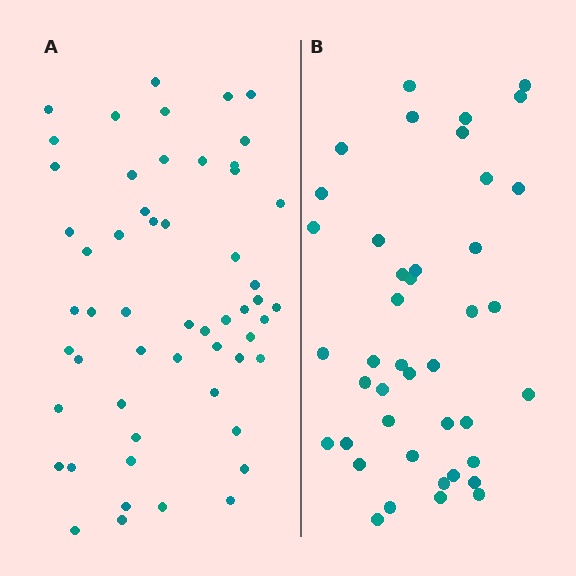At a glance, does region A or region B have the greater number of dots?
Region A (the left region) has more dots.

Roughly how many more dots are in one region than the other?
Region A has approximately 15 more dots than region B.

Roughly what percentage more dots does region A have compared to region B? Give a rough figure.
About 30% more.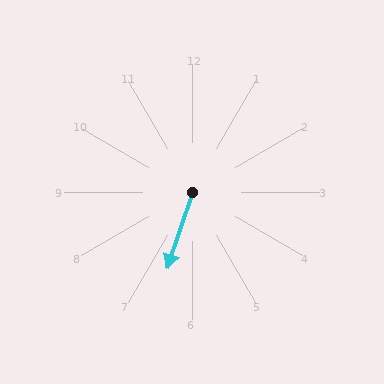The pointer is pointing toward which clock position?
Roughly 7 o'clock.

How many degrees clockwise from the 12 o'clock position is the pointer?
Approximately 198 degrees.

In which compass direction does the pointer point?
South.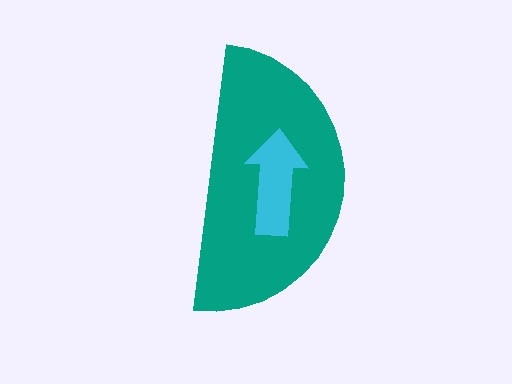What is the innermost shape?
The cyan arrow.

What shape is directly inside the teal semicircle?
The cyan arrow.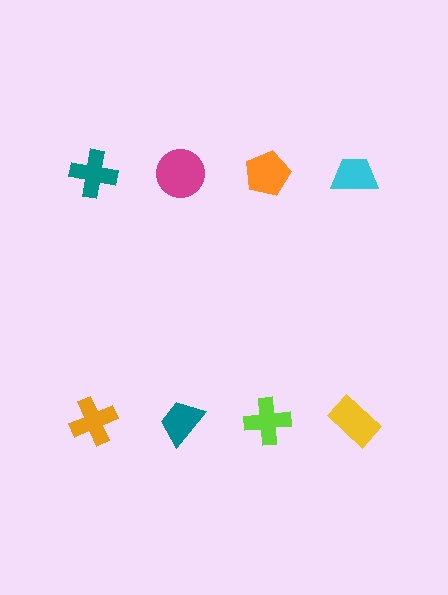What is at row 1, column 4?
A cyan trapezoid.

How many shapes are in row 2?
4 shapes.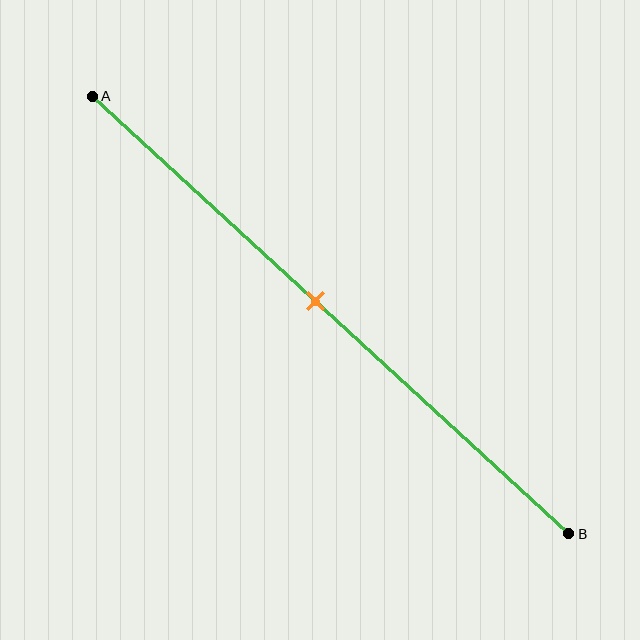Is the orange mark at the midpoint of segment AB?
No, the mark is at about 45% from A, not at the 50% midpoint.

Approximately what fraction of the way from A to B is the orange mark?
The orange mark is approximately 45% of the way from A to B.